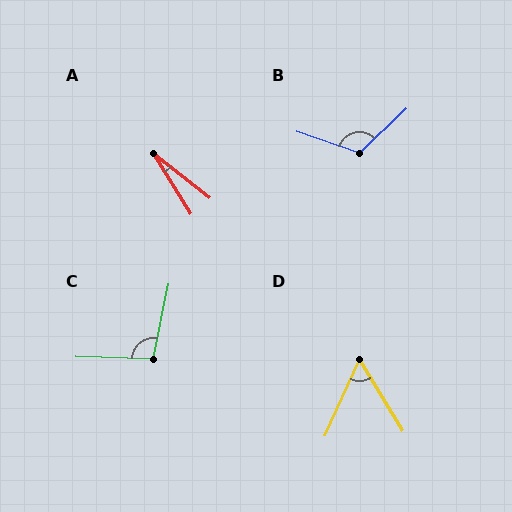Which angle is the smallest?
A, at approximately 20 degrees.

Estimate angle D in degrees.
Approximately 56 degrees.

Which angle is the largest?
B, at approximately 117 degrees.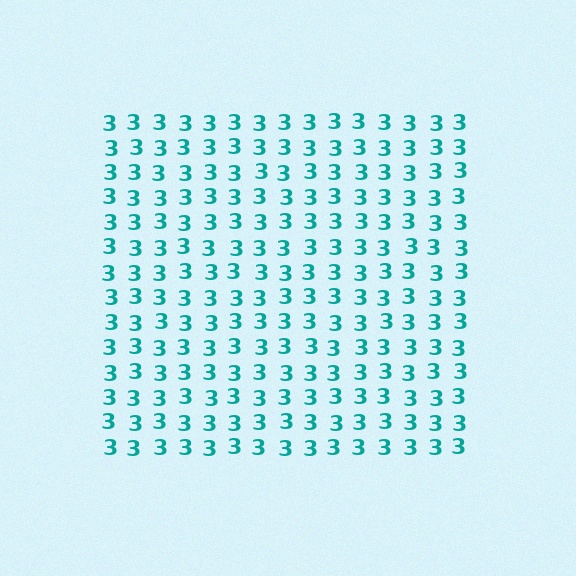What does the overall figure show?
The overall figure shows a square.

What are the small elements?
The small elements are digit 3's.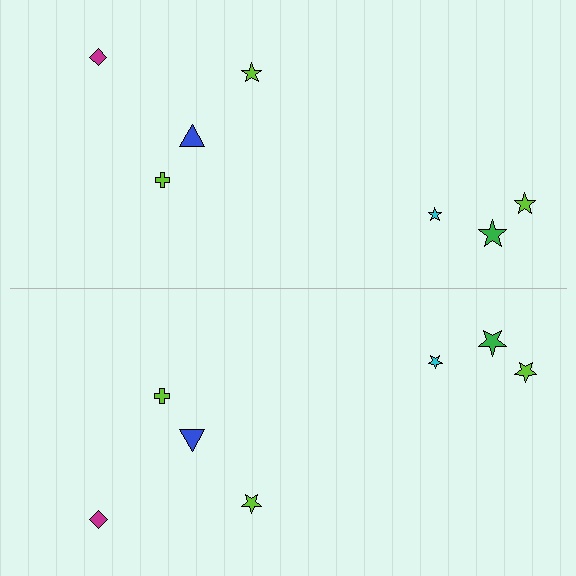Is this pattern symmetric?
Yes, this pattern has bilateral (reflection) symmetry.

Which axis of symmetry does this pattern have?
The pattern has a horizontal axis of symmetry running through the center of the image.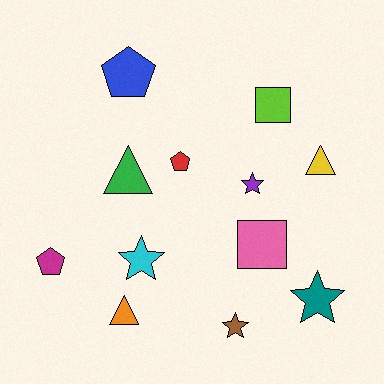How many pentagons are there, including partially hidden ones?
There are 3 pentagons.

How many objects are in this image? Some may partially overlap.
There are 12 objects.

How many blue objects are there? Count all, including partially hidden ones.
There is 1 blue object.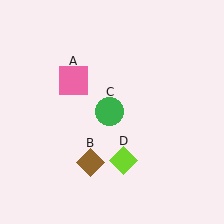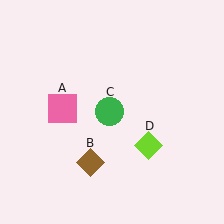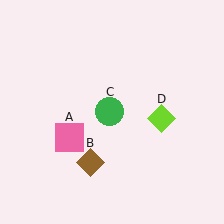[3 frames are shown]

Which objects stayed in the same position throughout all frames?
Brown diamond (object B) and green circle (object C) remained stationary.